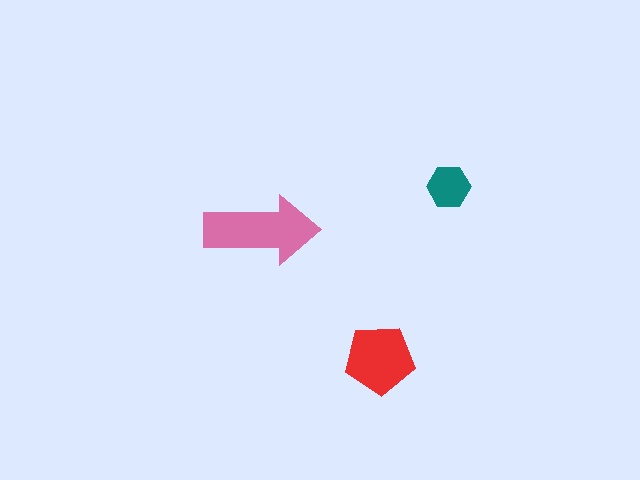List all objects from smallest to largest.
The teal hexagon, the red pentagon, the pink arrow.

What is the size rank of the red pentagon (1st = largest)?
2nd.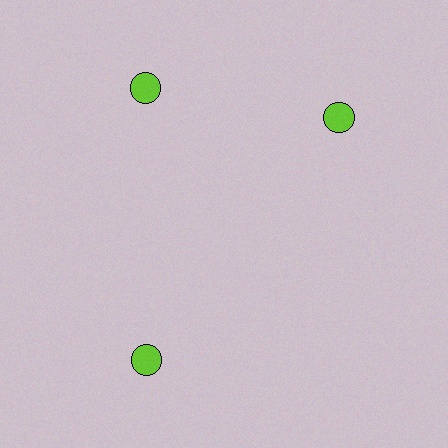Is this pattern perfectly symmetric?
No. The 3 lime circles are arranged in a ring, but one element near the 3 o'clock position is rotated out of alignment along the ring, breaking the 3-fold rotational symmetry.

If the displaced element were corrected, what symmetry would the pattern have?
It would have 3-fold rotational symmetry — the pattern would map onto itself every 120 degrees.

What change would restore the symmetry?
The symmetry would be restored by rotating it back into even spacing with its neighbors so that all 3 circles sit at equal angles and equal distance from the center.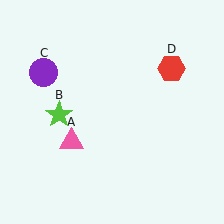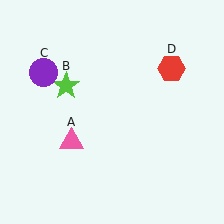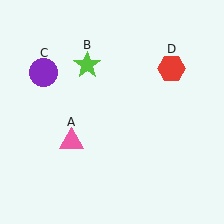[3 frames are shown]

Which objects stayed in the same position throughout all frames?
Pink triangle (object A) and purple circle (object C) and red hexagon (object D) remained stationary.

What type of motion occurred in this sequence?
The lime star (object B) rotated clockwise around the center of the scene.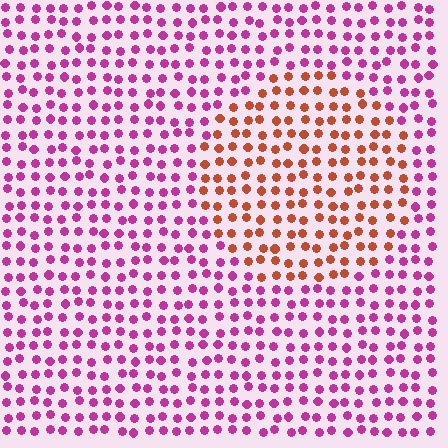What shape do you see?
I see a circle.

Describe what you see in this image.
The image is filled with small magenta elements in a uniform arrangement. A circle-shaped region is visible where the elements are tinted to a slightly different hue, forming a subtle color boundary.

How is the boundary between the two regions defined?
The boundary is defined purely by a slight shift in hue (about 57 degrees). Spacing, size, and orientation are identical on both sides.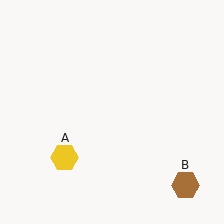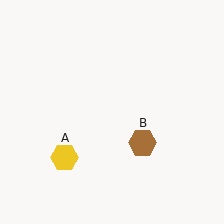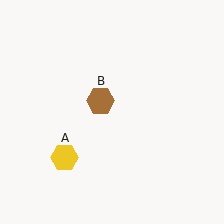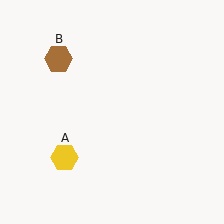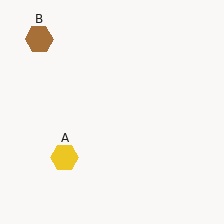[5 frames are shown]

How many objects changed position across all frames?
1 object changed position: brown hexagon (object B).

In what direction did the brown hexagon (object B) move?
The brown hexagon (object B) moved up and to the left.